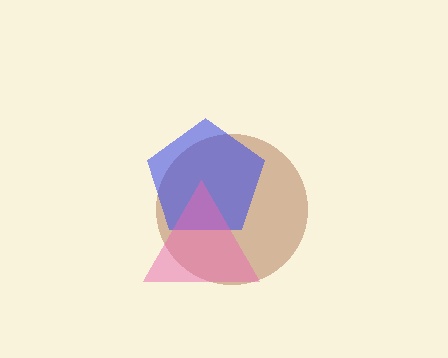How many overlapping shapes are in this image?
There are 3 overlapping shapes in the image.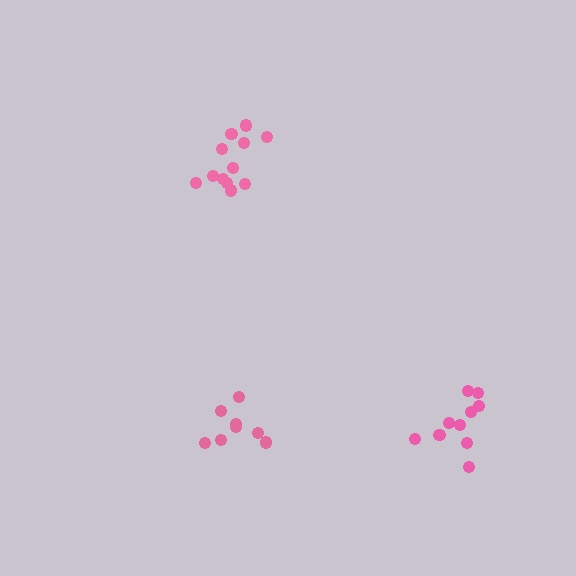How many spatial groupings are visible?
There are 3 spatial groupings.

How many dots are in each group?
Group 1: 8 dots, Group 2: 10 dots, Group 3: 12 dots (30 total).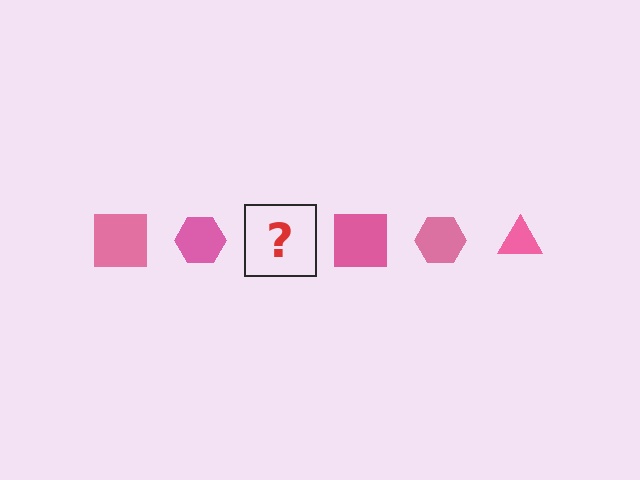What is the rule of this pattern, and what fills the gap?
The rule is that the pattern cycles through square, hexagon, triangle shapes in pink. The gap should be filled with a pink triangle.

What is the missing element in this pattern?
The missing element is a pink triangle.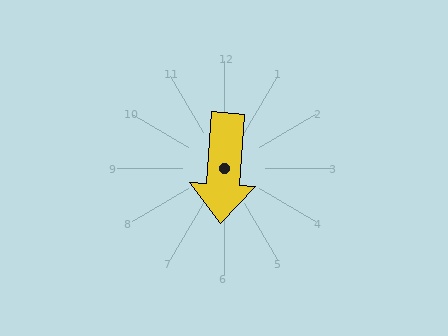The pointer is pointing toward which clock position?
Roughly 6 o'clock.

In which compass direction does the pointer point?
South.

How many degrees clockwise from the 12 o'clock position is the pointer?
Approximately 184 degrees.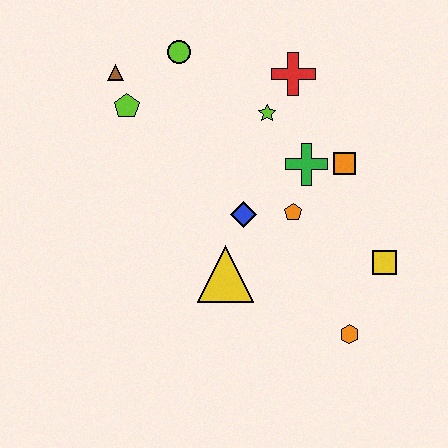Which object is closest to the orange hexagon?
The yellow square is closest to the orange hexagon.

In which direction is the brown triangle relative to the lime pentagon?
The brown triangle is above the lime pentagon.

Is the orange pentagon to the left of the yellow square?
Yes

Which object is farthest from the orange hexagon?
The brown triangle is farthest from the orange hexagon.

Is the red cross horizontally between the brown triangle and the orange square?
Yes